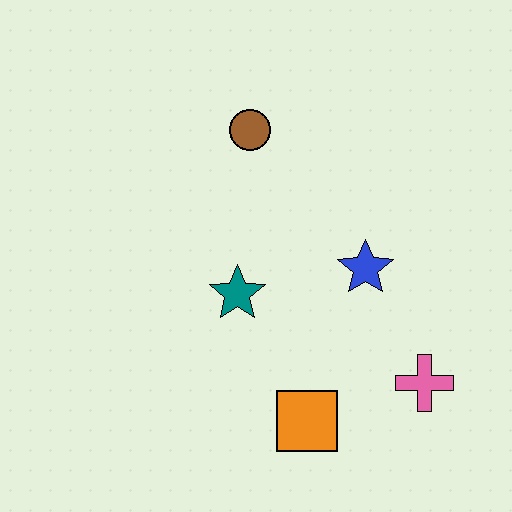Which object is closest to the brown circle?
The teal star is closest to the brown circle.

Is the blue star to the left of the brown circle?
No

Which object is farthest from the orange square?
The brown circle is farthest from the orange square.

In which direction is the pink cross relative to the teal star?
The pink cross is to the right of the teal star.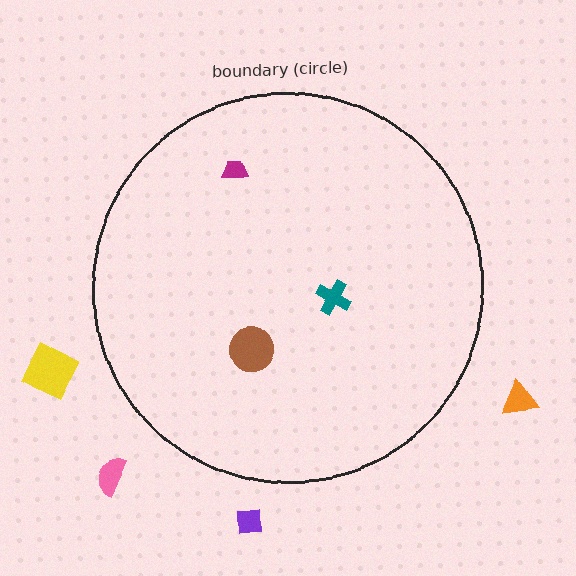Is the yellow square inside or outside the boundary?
Outside.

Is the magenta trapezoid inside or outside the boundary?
Inside.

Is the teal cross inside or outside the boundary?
Inside.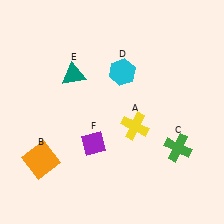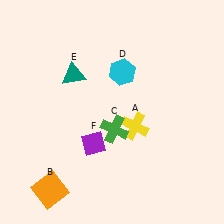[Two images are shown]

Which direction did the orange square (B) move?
The orange square (B) moved down.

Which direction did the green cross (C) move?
The green cross (C) moved left.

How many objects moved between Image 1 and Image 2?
2 objects moved between the two images.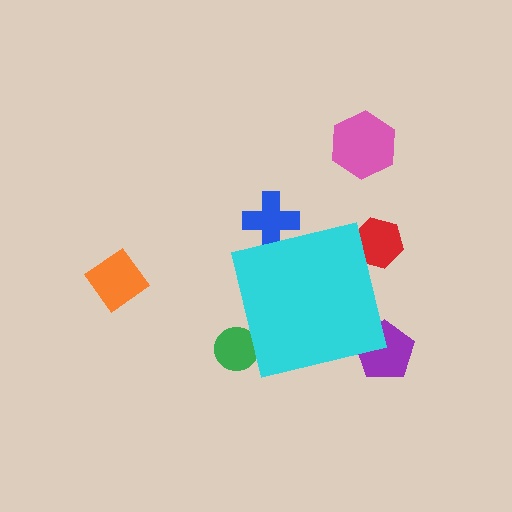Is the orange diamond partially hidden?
No, the orange diamond is fully visible.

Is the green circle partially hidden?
Yes, the green circle is partially hidden behind the cyan square.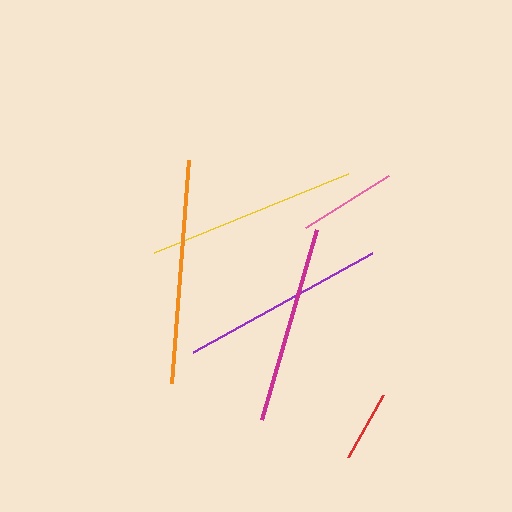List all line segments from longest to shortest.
From longest to shortest: orange, yellow, purple, magenta, pink, red.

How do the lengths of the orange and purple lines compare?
The orange and purple lines are approximately the same length.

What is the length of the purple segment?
The purple segment is approximately 204 pixels long.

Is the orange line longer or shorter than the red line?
The orange line is longer than the red line.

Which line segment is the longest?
The orange line is the longest at approximately 223 pixels.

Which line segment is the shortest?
The red line is the shortest at approximately 71 pixels.